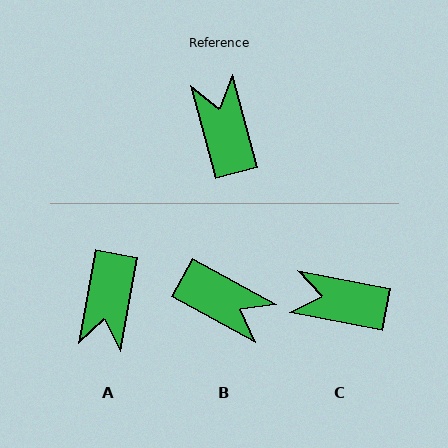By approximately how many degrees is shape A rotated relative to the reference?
Approximately 155 degrees counter-clockwise.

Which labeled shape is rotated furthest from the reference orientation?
A, about 155 degrees away.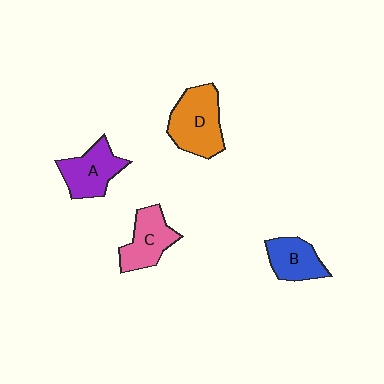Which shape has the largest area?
Shape D (orange).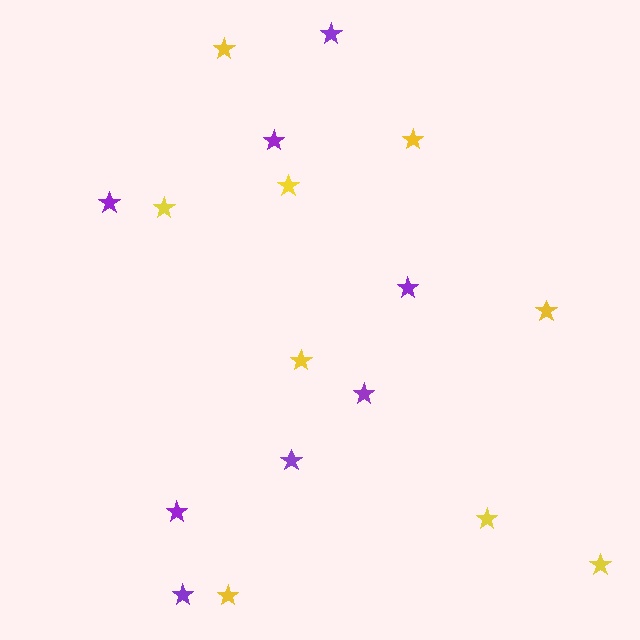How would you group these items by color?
There are 2 groups: one group of purple stars (8) and one group of yellow stars (9).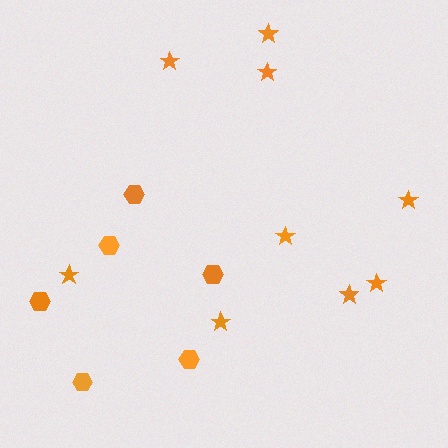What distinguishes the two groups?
There are 2 groups: one group of hexagons (6) and one group of stars (9).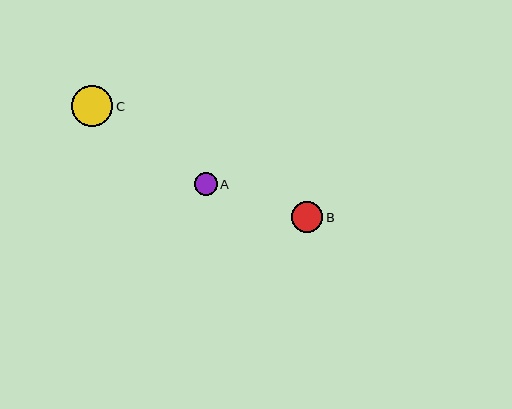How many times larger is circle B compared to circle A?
Circle B is approximately 1.3 times the size of circle A.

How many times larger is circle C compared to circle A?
Circle C is approximately 1.8 times the size of circle A.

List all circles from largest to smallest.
From largest to smallest: C, B, A.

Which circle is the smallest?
Circle A is the smallest with a size of approximately 23 pixels.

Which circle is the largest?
Circle C is the largest with a size of approximately 41 pixels.